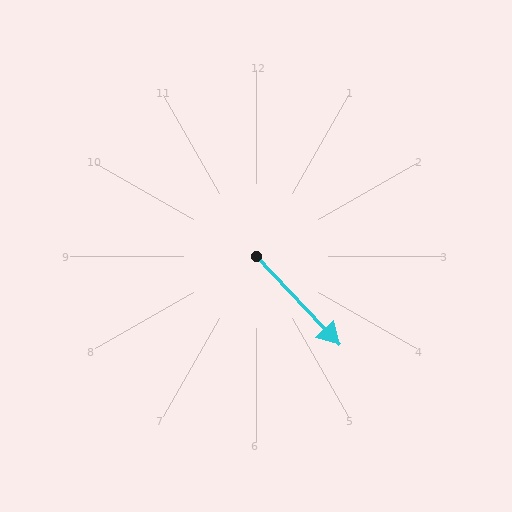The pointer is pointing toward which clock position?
Roughly 5 o'clock.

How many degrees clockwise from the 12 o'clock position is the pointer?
Approximately 137 degrees.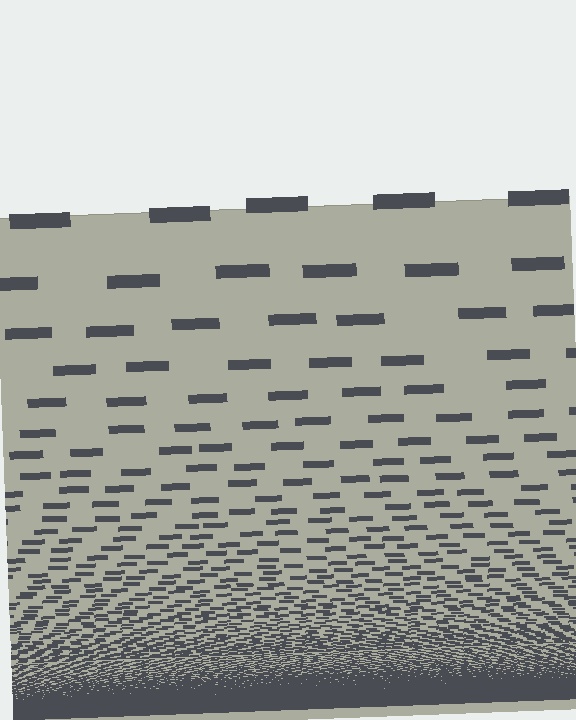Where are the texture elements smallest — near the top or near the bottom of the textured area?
Near the bottom.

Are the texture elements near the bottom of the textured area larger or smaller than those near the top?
Smaller. The gradient is inverted — elements near the bottom are smaller and denser.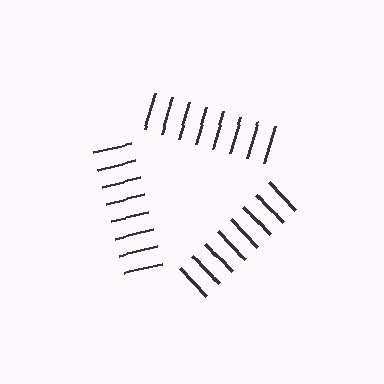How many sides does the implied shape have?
3 sides — the line-ends trace a triangle.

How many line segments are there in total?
24 — 8 along each of the 3 edges.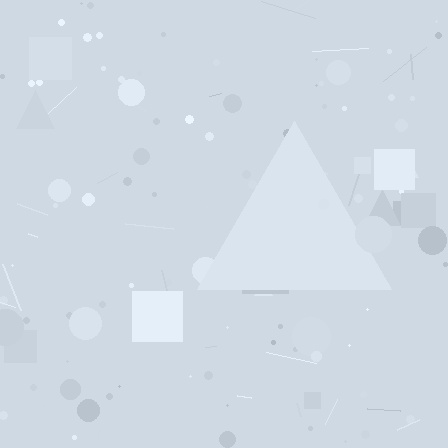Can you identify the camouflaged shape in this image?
The camouflaged shape is a triangle.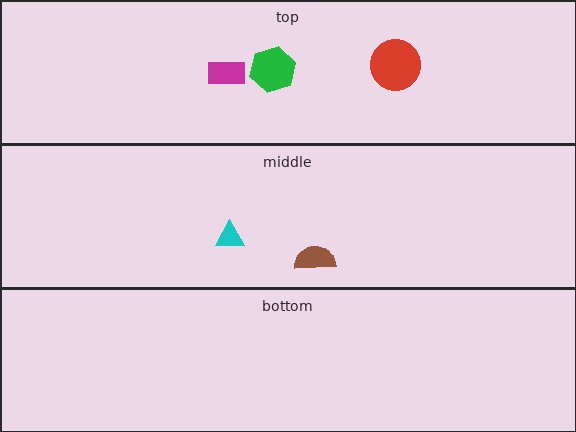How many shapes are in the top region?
3.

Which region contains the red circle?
The top region.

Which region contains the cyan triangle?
The middle region.